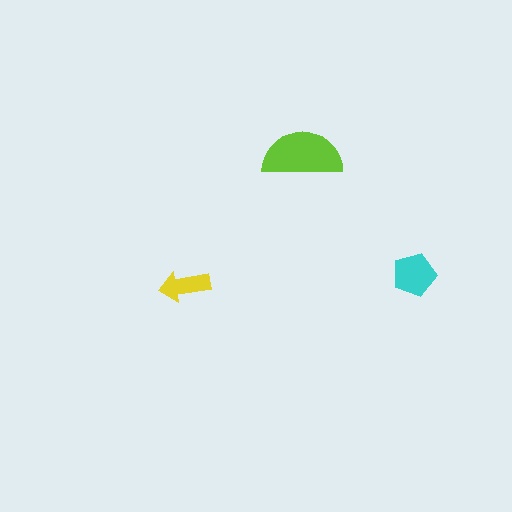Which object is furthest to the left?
The yellow arrow is leftmost.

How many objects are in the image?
There are 3 objects in the image.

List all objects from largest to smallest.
The lime semicircle, the cyan pentagon, the yellow arrow.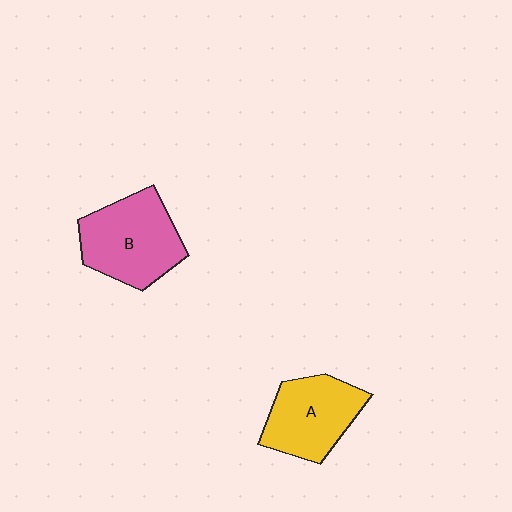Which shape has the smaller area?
Shape A (yellow).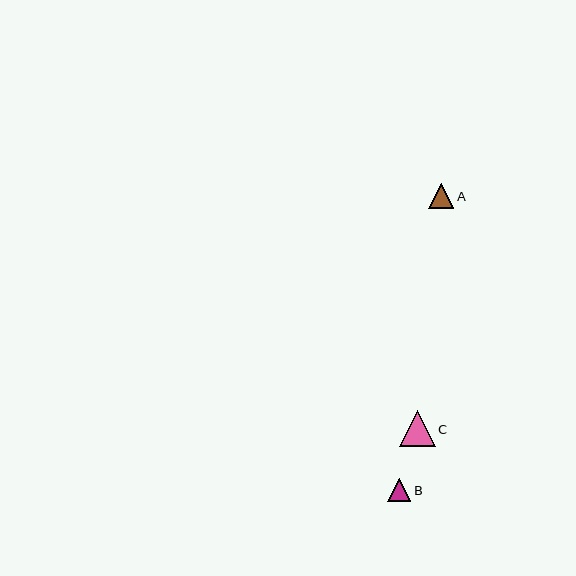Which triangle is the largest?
Triangle C is the largest with a size of approximately 36 pixels.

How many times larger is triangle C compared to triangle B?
Triangle C is approximately 1.6 times the size of triangle B.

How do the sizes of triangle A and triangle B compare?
Triangle A and triangle B are approximately the same size.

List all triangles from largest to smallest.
From largest to smallest: C, A, B.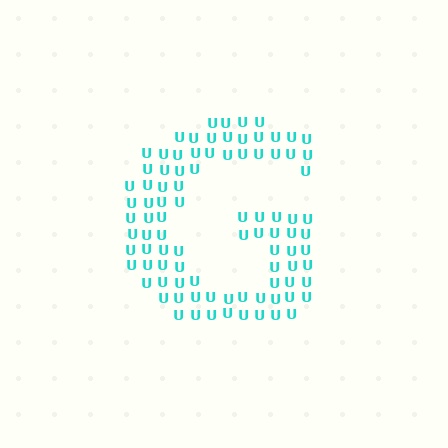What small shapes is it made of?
It is made of small letter U's.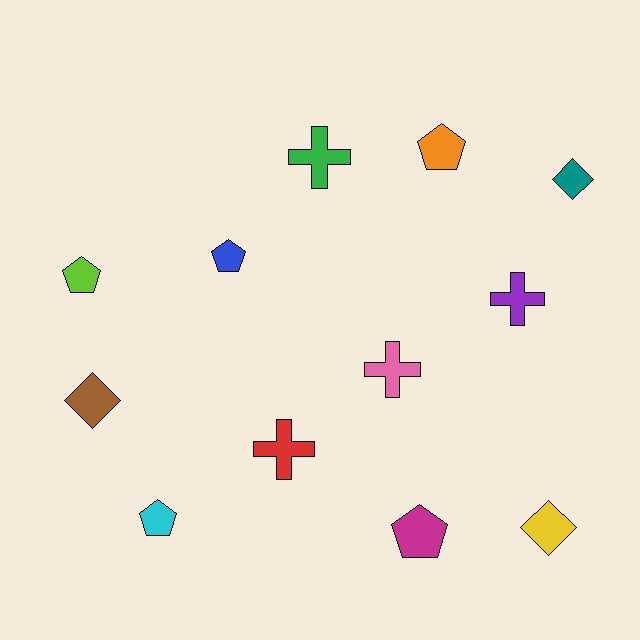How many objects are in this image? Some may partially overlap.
There are 12 objects.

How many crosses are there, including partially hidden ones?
There are 4 crosses.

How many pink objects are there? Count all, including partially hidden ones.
There is 1 pink object.